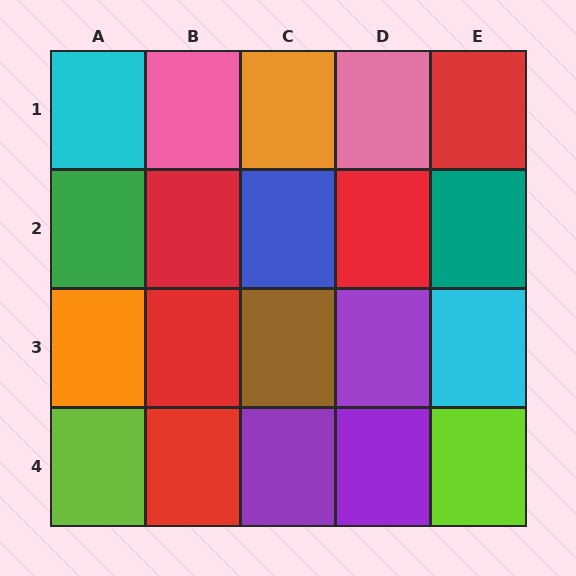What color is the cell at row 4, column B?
Red.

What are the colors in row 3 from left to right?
Orange, red, brown, purple, cyan.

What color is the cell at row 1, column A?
Cyan.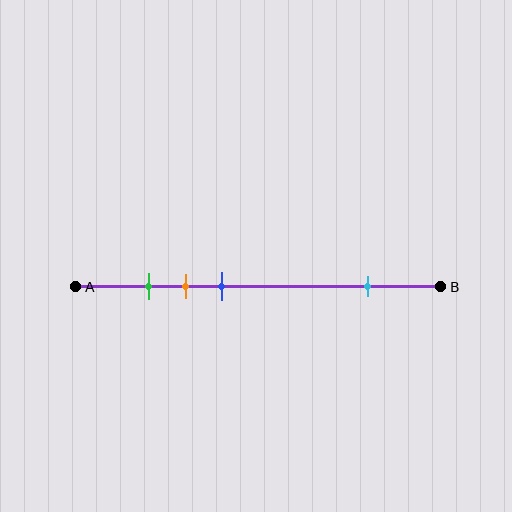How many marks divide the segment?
There are 4 marks dividing the segment.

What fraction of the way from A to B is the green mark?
The green mark is approximately 20% (0.2) of the way from A to B.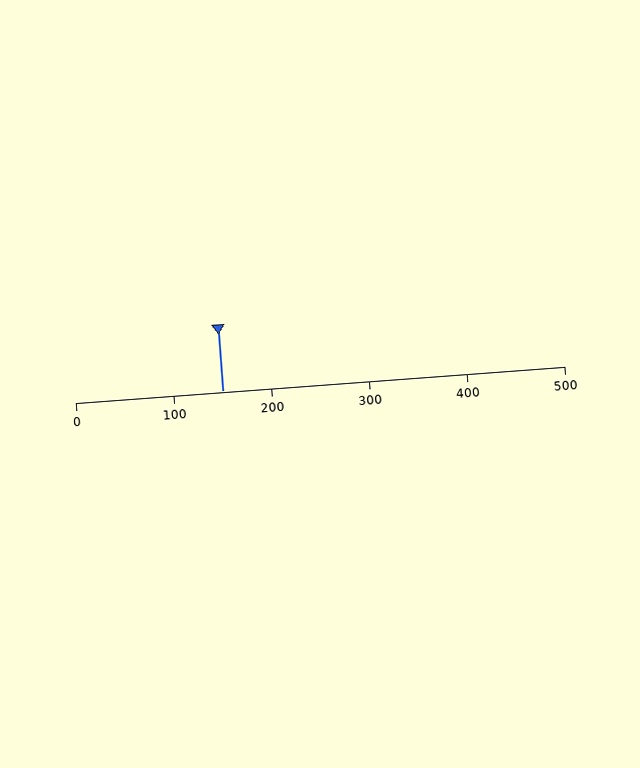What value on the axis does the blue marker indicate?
The marker indicates approximately 150.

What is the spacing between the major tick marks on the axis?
The major ticks are spaced 100 apart.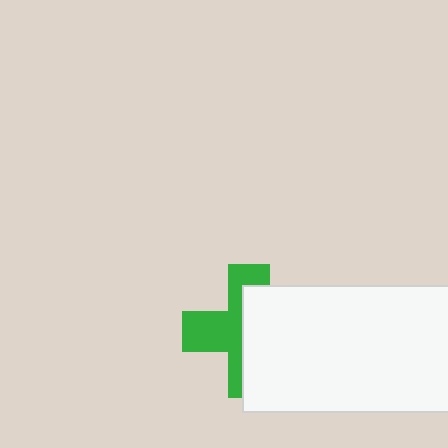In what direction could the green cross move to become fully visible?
The green cross could move left. That would shift it out from behind the white rectangle entirely.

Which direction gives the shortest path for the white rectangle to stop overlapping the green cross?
Moving right gives the shortest separation.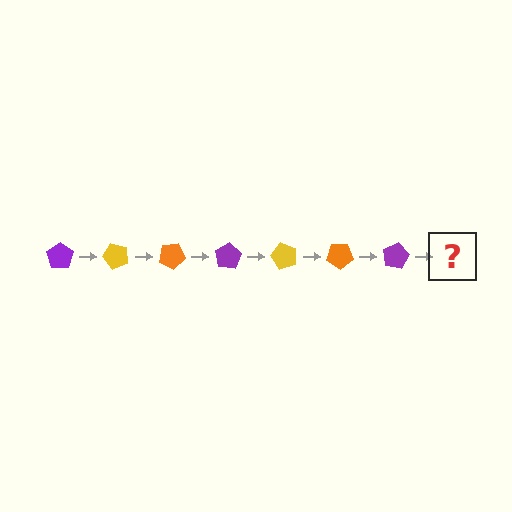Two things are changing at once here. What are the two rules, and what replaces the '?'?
The two rules are that it rotates 50 degrees each step and the color cycles through purple, yellow, and orange. The '?' should be a yellow pentagon, rotated 350 degrees from the start.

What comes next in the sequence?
The next element should be a yellow pentagon, rotated 350 degrees from the start.